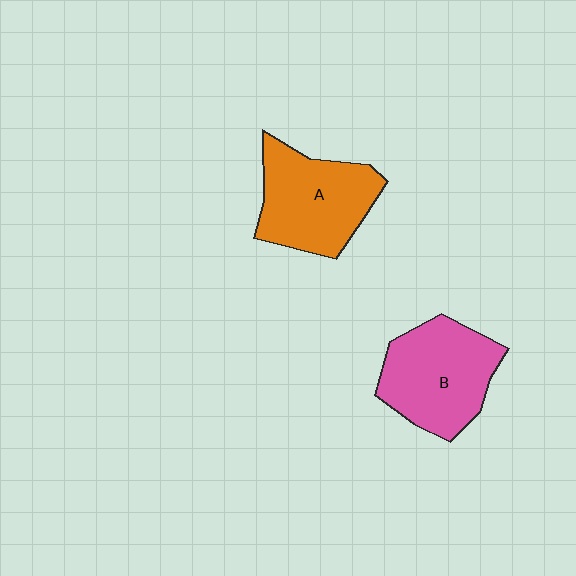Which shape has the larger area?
Shape B (pink).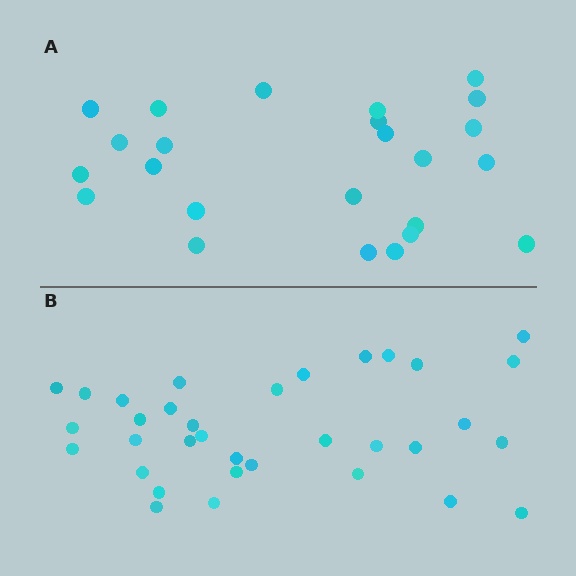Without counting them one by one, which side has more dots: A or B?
Region B (the bottom region) has more dots.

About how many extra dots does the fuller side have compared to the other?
Region B has roughly 10 or so more dots than region A.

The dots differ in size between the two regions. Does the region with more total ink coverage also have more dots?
No. Region A has more total ink coverage because its dots are larger, but region B actually contains more individual dots. Total area can be misleading — the number of items is what matters here.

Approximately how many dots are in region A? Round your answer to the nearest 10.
About 20 dots. (The exact count is 24, which rounds to 20.)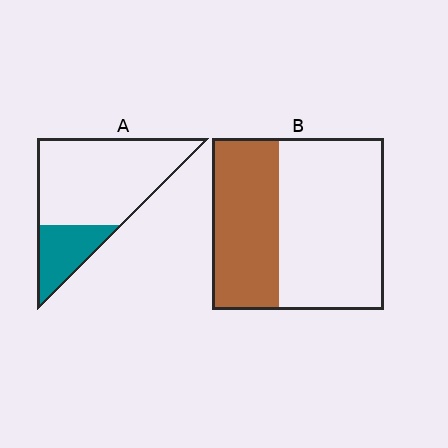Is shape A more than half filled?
No.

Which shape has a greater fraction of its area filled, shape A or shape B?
Shape B.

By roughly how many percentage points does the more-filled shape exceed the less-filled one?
By roughly 15 percentage points (B over A).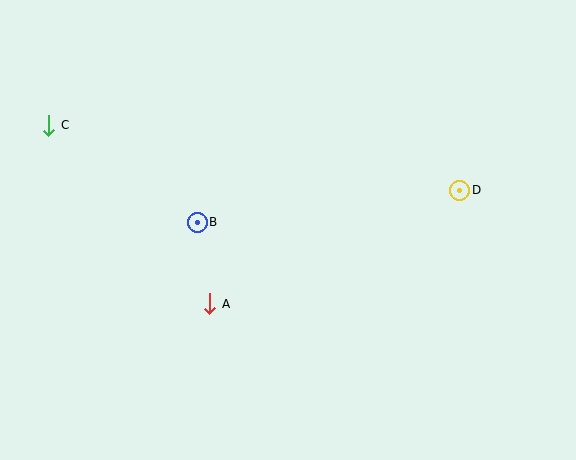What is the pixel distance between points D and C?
The distance between D and C is 416 pixels.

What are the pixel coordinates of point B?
Point B is at (197, 222).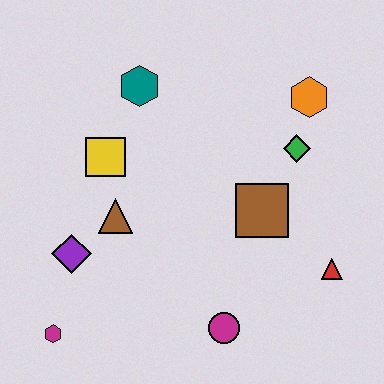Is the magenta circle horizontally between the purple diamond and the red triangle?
Yes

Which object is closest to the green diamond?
The orange hexagon is closest to the green diamond.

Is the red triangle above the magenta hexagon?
Yes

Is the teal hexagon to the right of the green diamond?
No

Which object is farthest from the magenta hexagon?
The orange hexagon is farthest from the magenta hexagon.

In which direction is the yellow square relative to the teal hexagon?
The yellow square is below the teal hexagon.